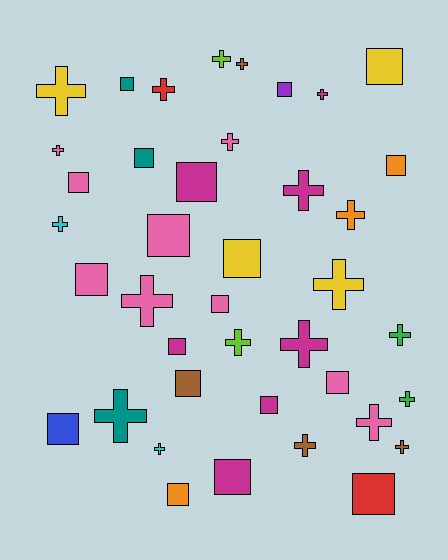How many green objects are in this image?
There are 2 green objects.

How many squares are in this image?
There are 19 squares.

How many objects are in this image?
There are 40 objects.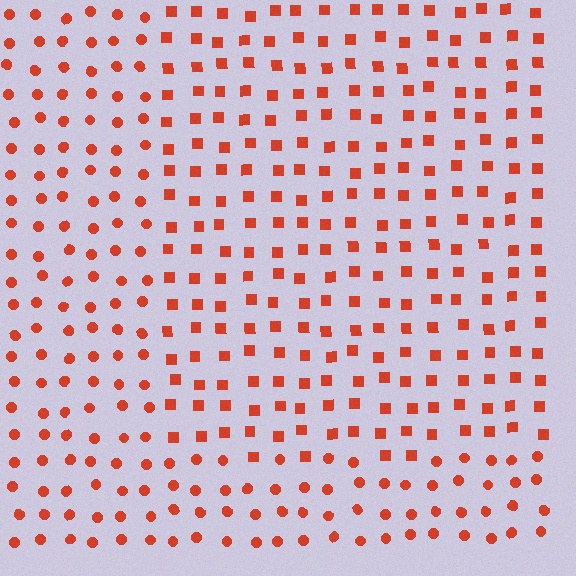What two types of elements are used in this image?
The image uses squares inside the rectangle region and circles outside it.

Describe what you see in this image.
The image is filled with small red elements arranged in a uniform grid. A rectangle-shaped region contains squares, while the surrounding area contains circles. The boundary is defined purely by the change in element shape.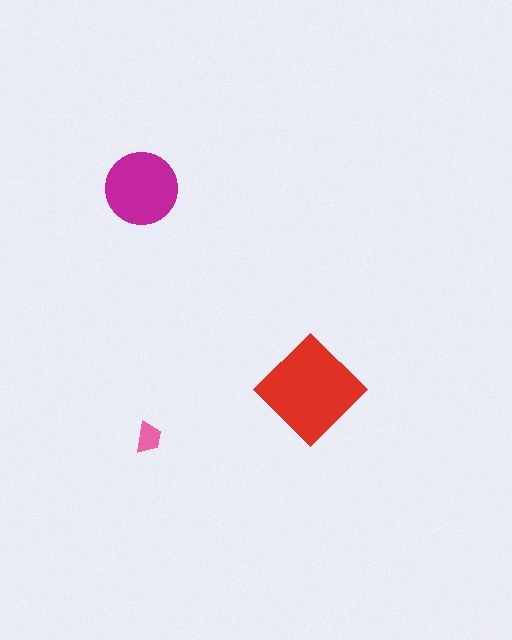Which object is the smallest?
The pink trapezoid.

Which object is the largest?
The red diamond.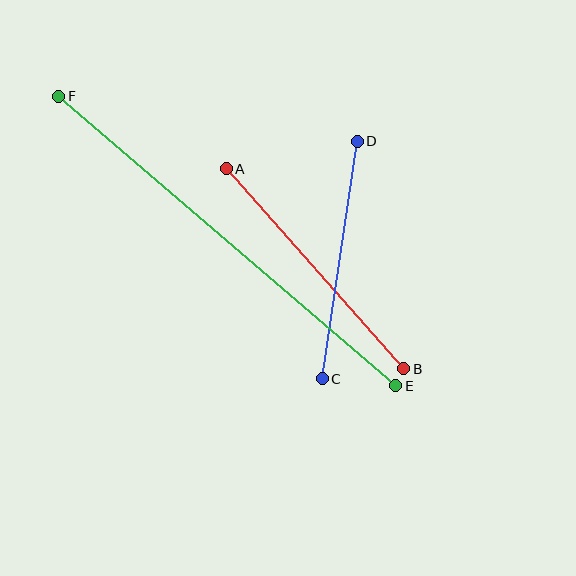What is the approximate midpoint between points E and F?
The midpoint is at approximately (227, 241) pixels.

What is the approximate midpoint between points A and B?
The midpoint is at approximately (315, 269) pixels.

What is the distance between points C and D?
The distance is approximately 240 pixels.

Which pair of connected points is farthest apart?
Points E and F are farthest apart.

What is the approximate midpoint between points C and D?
The midpoint is at approximately (340, 260) pixels.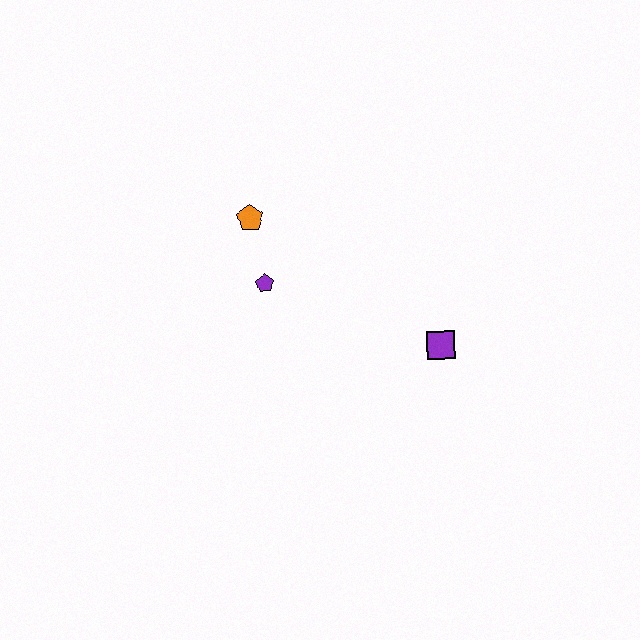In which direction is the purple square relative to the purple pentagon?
The purple square is to the right of the purple pentagon.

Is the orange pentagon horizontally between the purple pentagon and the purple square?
No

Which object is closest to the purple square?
The purple pentagon is closest to the purple square.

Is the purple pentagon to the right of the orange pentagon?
Yes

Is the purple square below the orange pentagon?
Yes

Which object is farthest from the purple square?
The orange pentagon is farthest from the purple square.